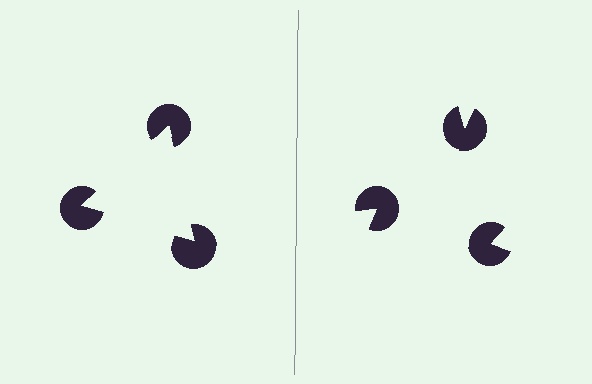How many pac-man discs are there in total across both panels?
6 — 3 on each side.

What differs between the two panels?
The pac-man discs are positioned identically on both sides; only the wedge orientations differ. On the left they align to a triangle; on the right they are misaligned.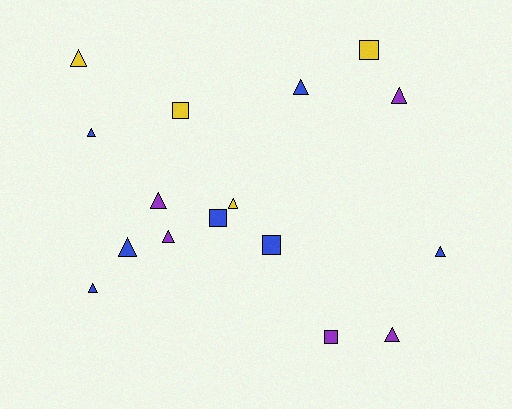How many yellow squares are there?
There are 2 yellow squares.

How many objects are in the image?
There are 16 objects.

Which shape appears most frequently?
Triangle, with 11 objects.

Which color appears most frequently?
Blue, with 7 objects.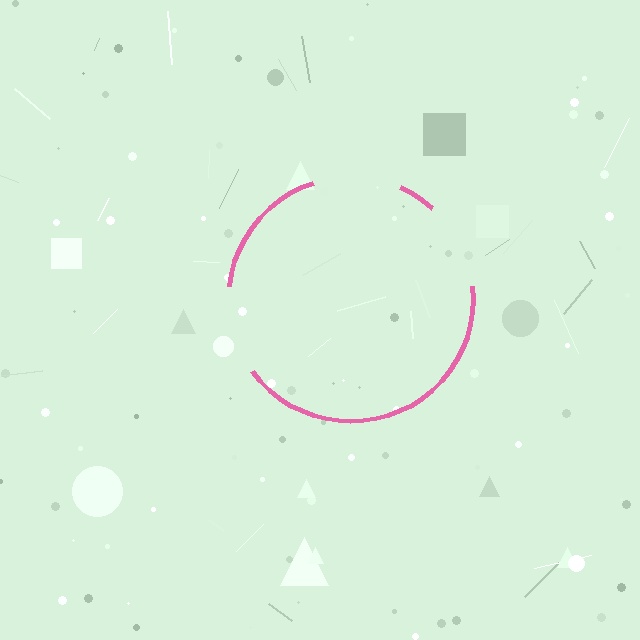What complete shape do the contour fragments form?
The contour fragments form a circle.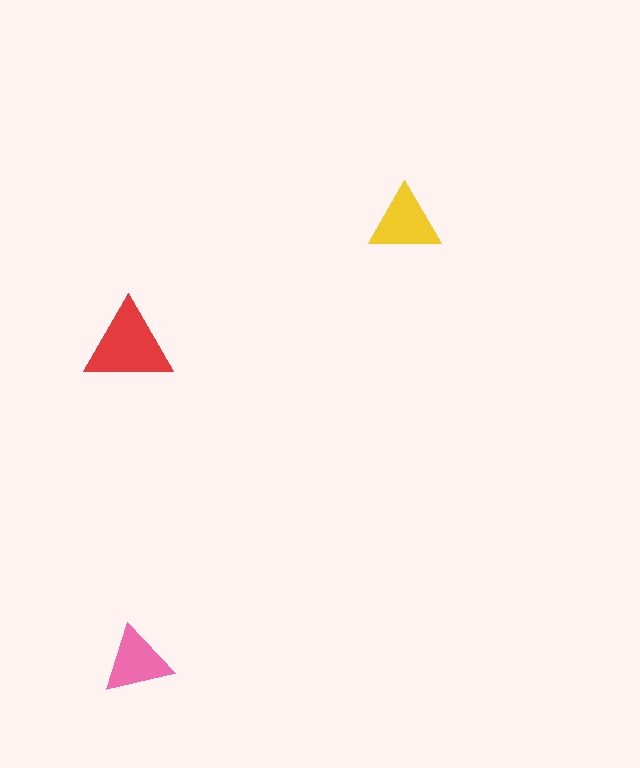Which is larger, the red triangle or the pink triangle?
The red one.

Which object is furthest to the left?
The red triangle is leftmost.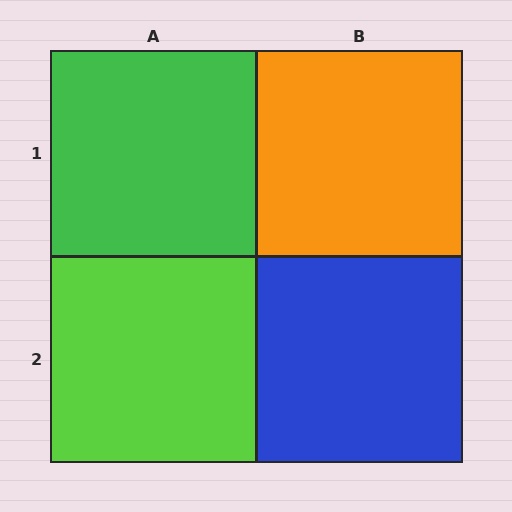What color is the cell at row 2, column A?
Lime.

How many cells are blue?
1 cell is blue.